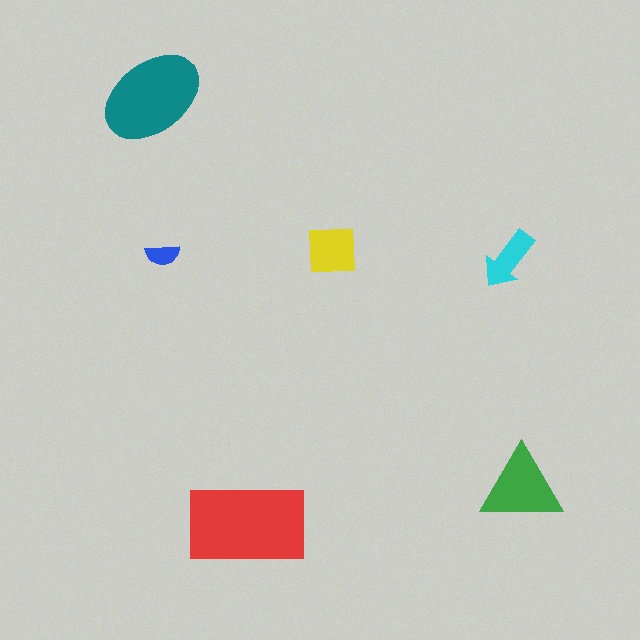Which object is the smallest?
The blue semicircle.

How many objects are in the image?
There are 6 objects in the image.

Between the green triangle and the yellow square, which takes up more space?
The green triangle.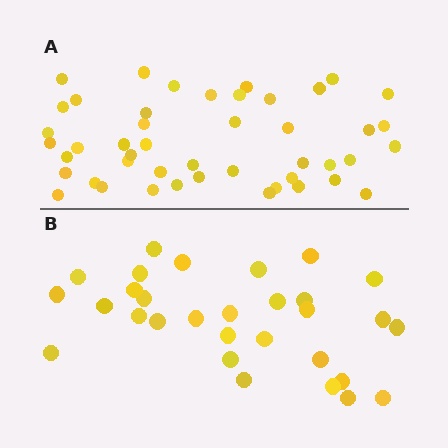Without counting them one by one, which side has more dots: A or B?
Region A (the top region) has more dots.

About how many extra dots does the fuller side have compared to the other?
Region A has approximately 15 more dots than region B.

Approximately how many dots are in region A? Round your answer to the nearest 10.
About 50 dots. (The exact count is 46, which rounds to 50.)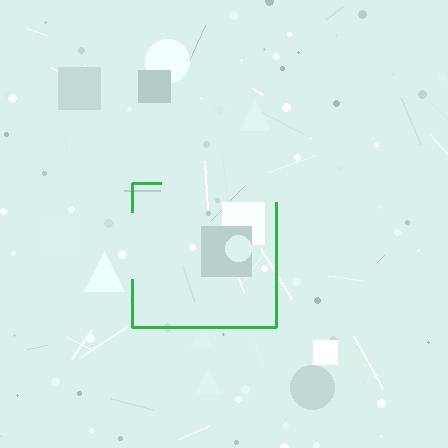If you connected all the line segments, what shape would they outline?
They would outline a square.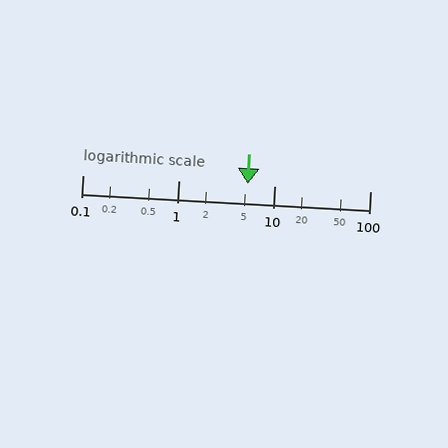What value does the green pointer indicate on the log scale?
The pointer indicates approximately 5.3.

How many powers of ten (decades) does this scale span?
The scale spans 3 decades, from 0.1 to 100.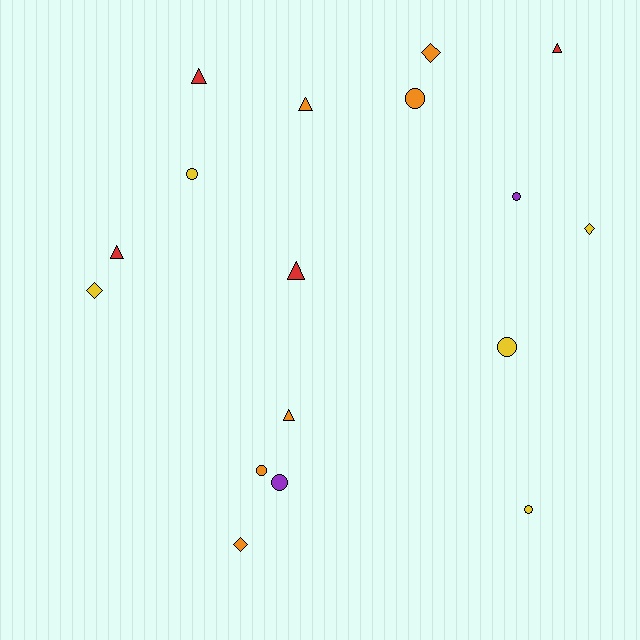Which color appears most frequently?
Orange, with 6 objects.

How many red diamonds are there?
There are no red diamonds.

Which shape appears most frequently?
Circle, with 7 objects.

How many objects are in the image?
There are 17 objects.